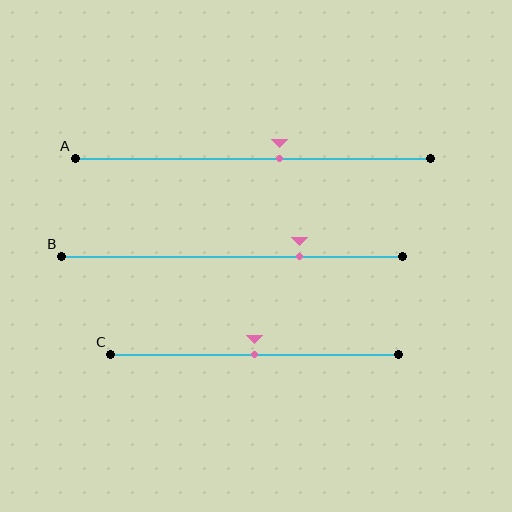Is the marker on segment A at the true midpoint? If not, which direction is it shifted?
No, the marker on segment A is shifted to the right by about 7% of the segment length.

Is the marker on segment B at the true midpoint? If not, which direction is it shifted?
No, the marker on segment B is shifted to the right by about 20% of the segment length.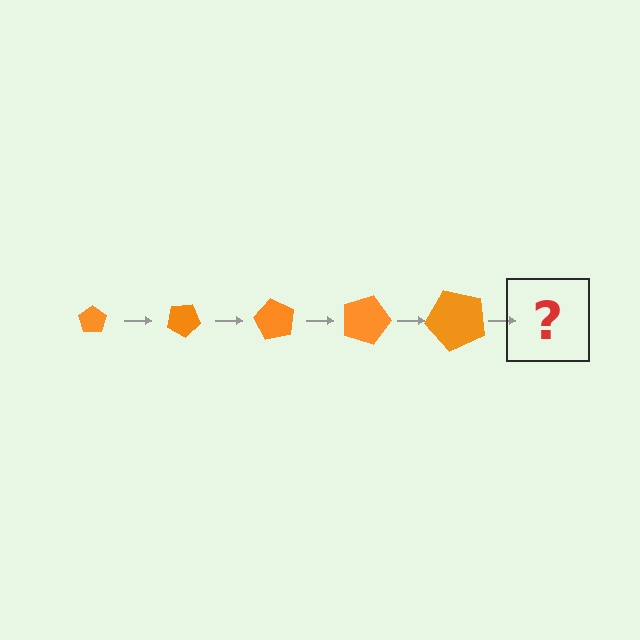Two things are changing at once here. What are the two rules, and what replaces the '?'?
The two rules are that the pentagon grows larger each step and it rotates 30 degrees each step. The '?' should be a pentagon, larger than the previous one and rotated 150 degrees from the start.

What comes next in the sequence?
The next element should be a pentagon, larger than the previous one and rotated 150 degrees from the start.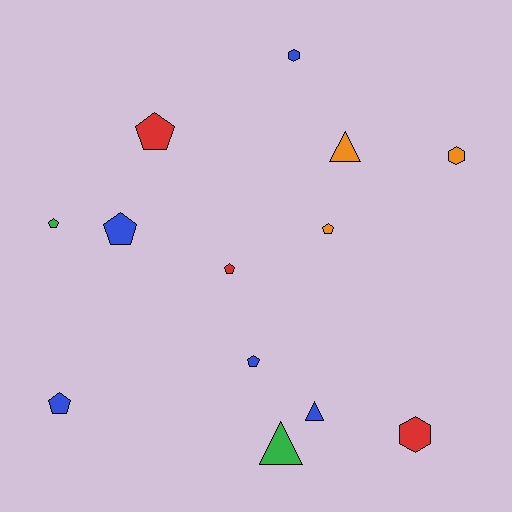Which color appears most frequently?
Blue, with 5 objects.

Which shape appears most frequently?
Pentagon, with 7 objects.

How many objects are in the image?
There are 13 objects.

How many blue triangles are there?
There is 1 blue triangle.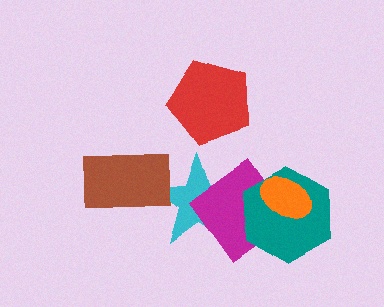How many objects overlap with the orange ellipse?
2 objects overlap with the orange ellipse.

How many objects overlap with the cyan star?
2 objects overlap with the cyan star.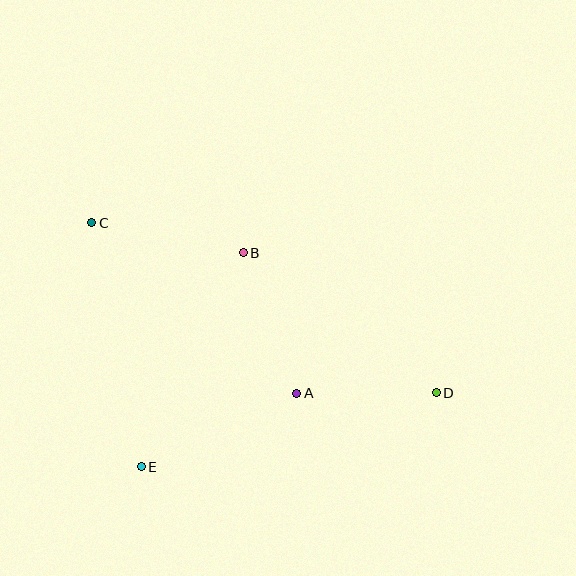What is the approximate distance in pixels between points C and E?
The distance between C and E is approximately 249 pixels.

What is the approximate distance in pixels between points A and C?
The distance between A and C is approximately 267 pixels.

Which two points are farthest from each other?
Points C and D are farthest from each other.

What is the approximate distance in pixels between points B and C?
The distance between B and C is approximately 154 pixels.